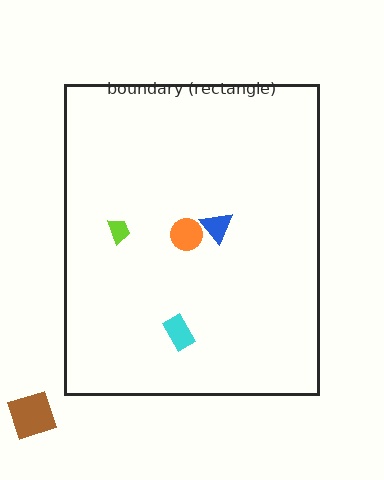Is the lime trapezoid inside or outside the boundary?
Inside.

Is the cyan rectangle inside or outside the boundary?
Inside.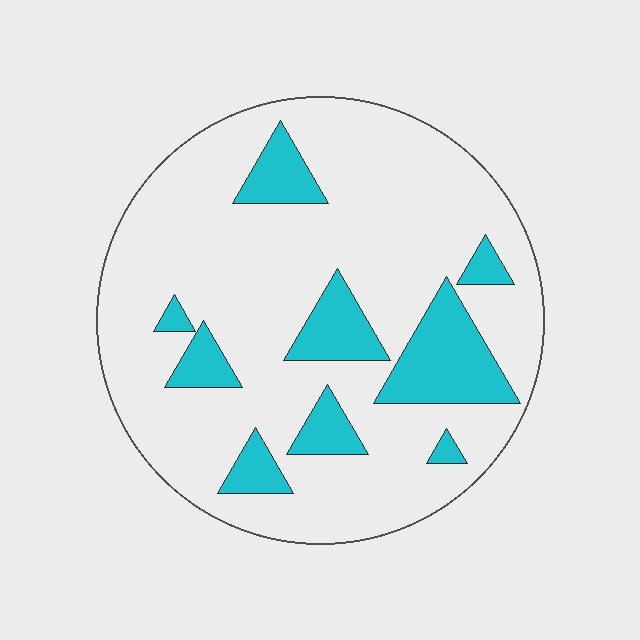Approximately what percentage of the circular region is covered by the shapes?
Approximately 20%.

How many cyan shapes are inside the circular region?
9.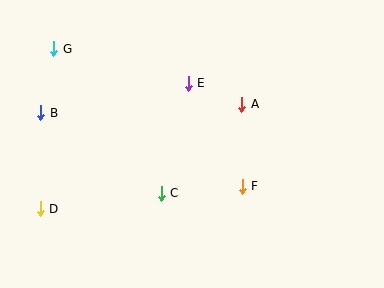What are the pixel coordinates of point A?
Point A is at (242, 104).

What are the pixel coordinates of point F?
Point F is at (242, 186).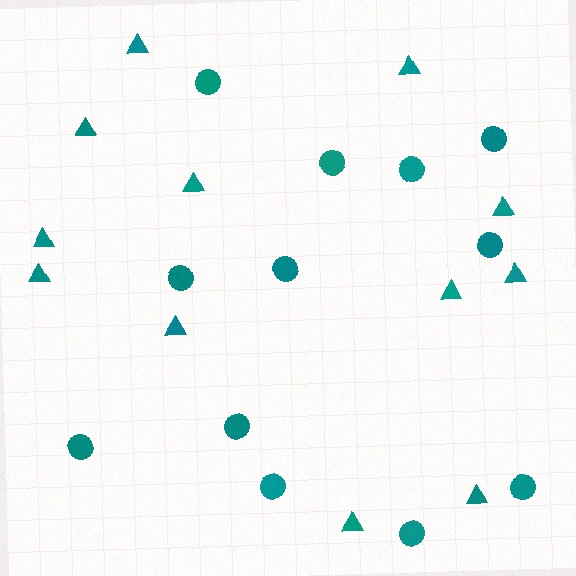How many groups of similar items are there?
There are 2 groups: one group of triangles (12) and one group of circles (12).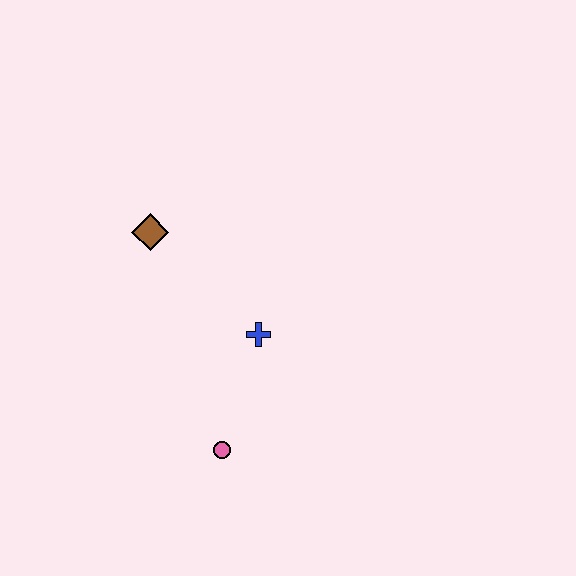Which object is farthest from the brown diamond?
The pink circle is farthest from the brown diamond.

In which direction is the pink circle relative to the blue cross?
The pink circle is below the blue cross.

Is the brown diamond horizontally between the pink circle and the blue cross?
No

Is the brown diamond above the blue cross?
Yes